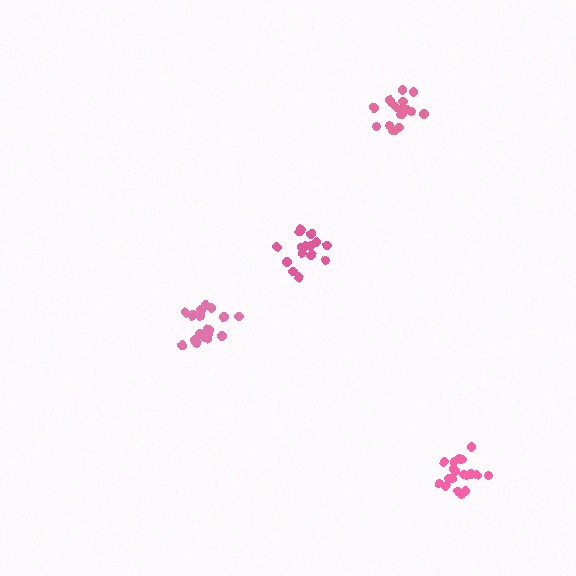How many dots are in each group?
Group 1: 16 dots, Group 2: 20 dots, Group 3: 20 dots, Group 4: 18 dots (74 total).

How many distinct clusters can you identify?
There are 4 distinct clusters.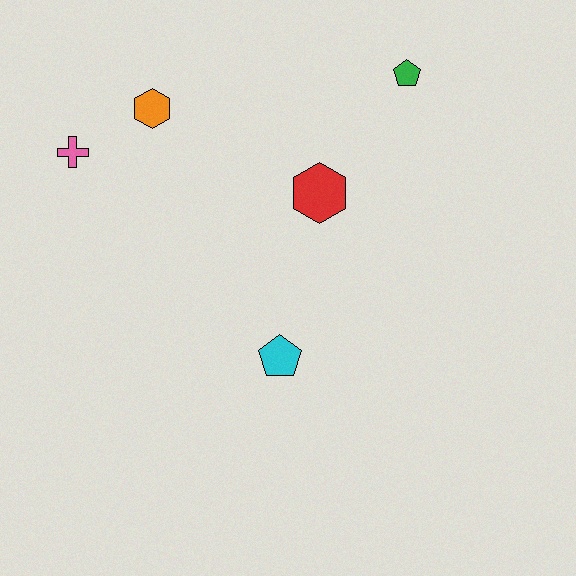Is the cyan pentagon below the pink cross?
Yes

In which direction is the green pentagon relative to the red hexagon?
The green pentagon is above the red hexagon.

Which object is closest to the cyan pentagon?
The red hexagon is closest to the cyan pentagon.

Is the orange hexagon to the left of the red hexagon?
Yes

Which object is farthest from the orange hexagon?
The cyan pentagon is farthest from the orange hexagon.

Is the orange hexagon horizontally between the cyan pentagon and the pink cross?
Yes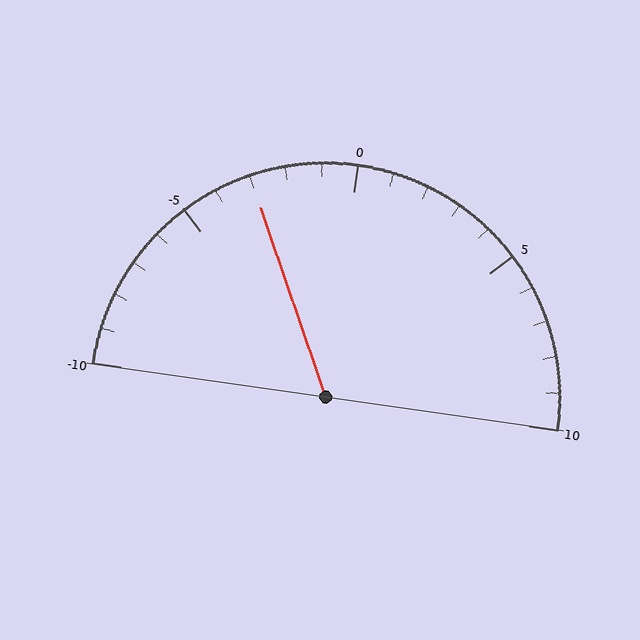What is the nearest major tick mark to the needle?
The nearest major tick mark is -5.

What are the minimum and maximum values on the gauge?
The gauge ranges from -10 to 10.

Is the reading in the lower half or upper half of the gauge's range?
The reading is in the lower half of the range (-10 to 10).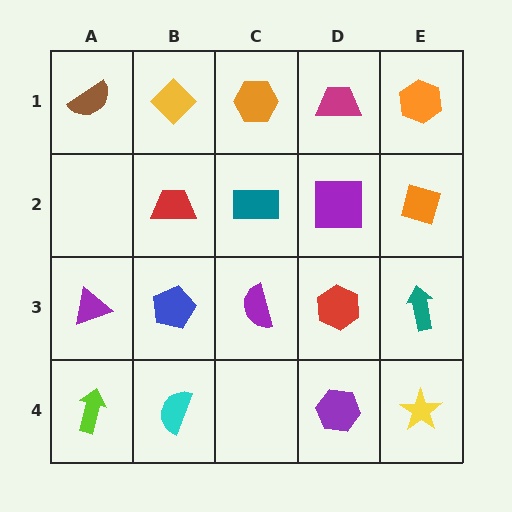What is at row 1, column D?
A magenta trapezoid.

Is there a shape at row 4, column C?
No, that cell is empty.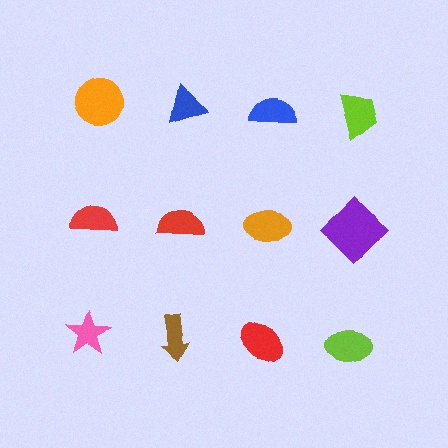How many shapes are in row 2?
4 shapes.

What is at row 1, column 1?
An orange circle.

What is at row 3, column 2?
A brown arrow.